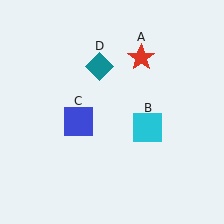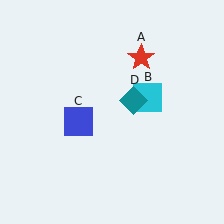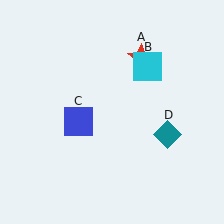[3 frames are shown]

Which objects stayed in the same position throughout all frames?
Red star (object A) and blue square (object C) remained stationary.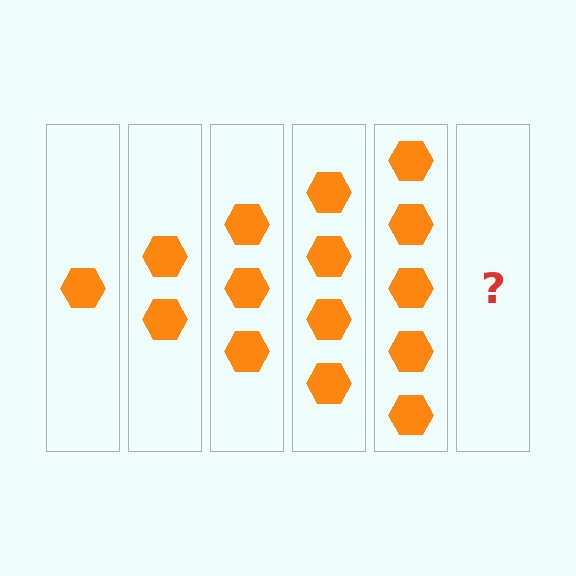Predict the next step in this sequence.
The next step is 6 hexagons.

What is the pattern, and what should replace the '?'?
The pattern is that each step adds one more hexagon. The '?' should be 6 hexagons.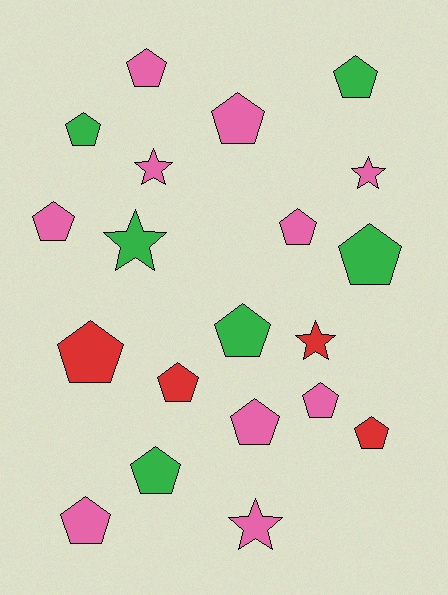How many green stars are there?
There is 1 green star.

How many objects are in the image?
There are 20 objects.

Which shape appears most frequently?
Pentagon, with 15 objects.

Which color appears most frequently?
Pink, with 10 objects.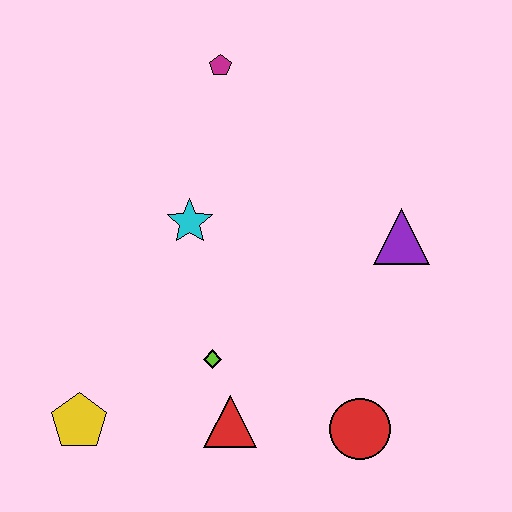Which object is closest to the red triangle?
The lime diamond is closest to the red triangle.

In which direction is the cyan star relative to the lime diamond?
The cyan star is above the lime diamond.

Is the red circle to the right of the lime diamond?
Yes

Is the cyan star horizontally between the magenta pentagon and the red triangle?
No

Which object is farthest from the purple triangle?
The yellow pentagon is farthest from the purple triangle.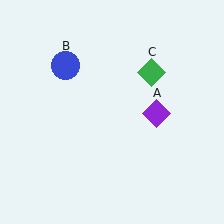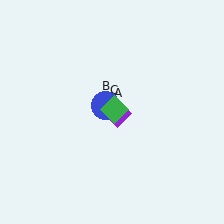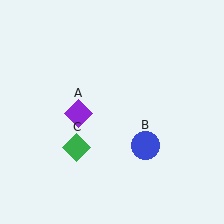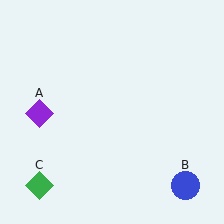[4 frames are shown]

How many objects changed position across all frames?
3 objects changed position: purple diamond (object A), blue circle (object B), green diamond (object C).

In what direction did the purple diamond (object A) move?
The purple diamond (object A) moved left.